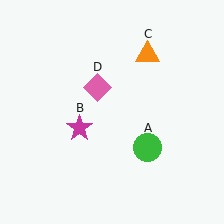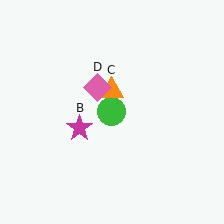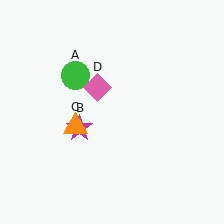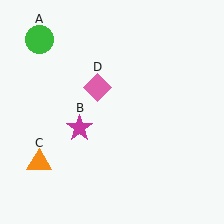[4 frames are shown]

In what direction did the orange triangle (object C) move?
The orange triangle (object C) moved down and to the left.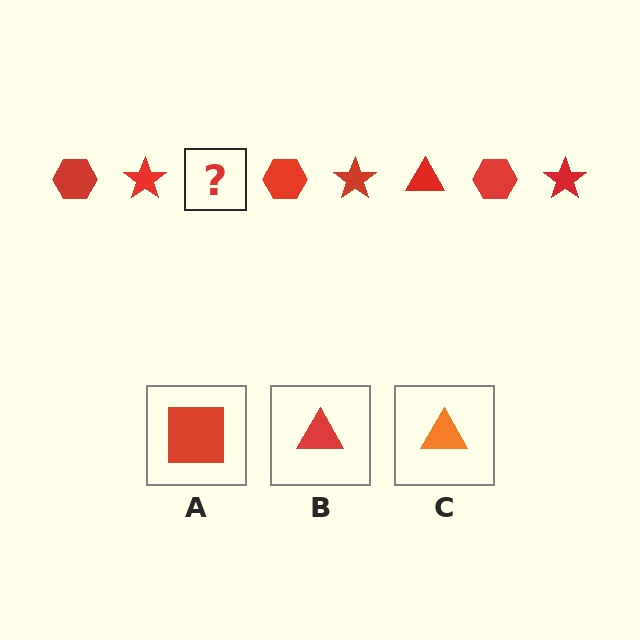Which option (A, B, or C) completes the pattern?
B.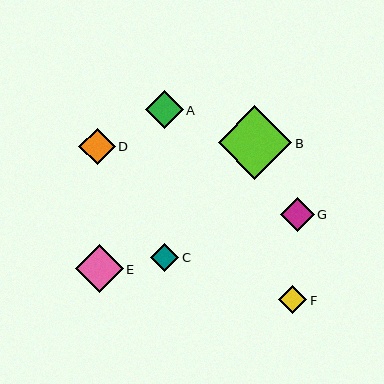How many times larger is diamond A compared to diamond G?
Diamond A is approximately 1.1 times the size of diamond G.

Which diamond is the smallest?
Diamond F is the smallest with a size of approximately 28 pixels.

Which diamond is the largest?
Diamond B is the largest with a size of approximately 74 pixels.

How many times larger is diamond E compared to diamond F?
Diamond E is approximately 1.7 times the size of diamond F.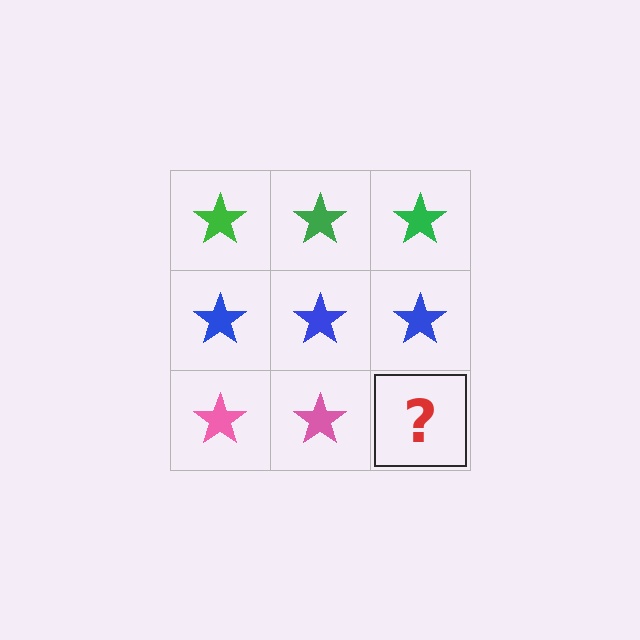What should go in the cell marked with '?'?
The missing cell should contain a pink star.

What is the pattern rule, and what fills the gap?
The rule is that each row has a consistent color. The gap should be filled with a pink star.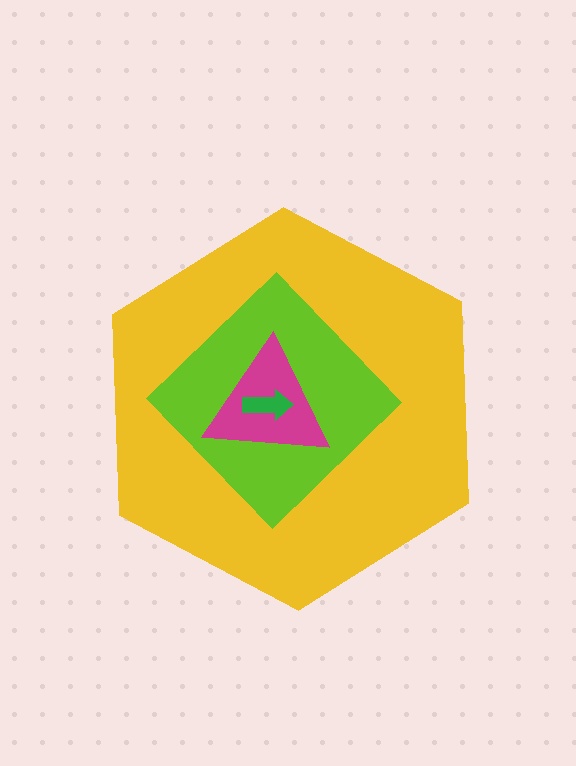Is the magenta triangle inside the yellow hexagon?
Yes.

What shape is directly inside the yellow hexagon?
The lime diamond.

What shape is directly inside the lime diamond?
The magenta triangle.